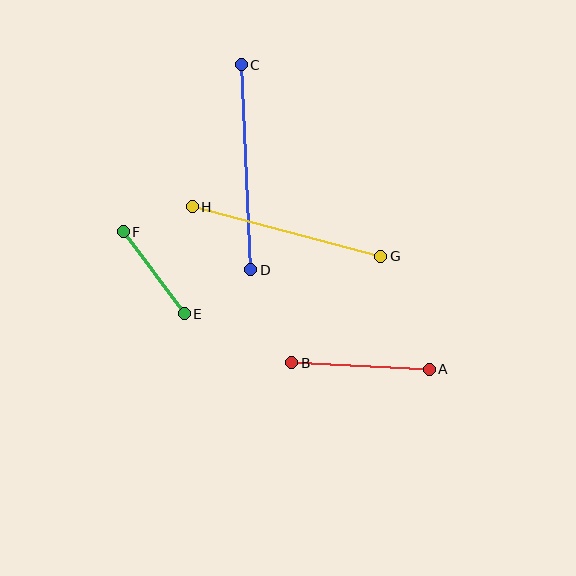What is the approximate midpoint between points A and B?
The midpoint is at approximately (360, 366) pixels.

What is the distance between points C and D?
The distance is approximately 205 pixels.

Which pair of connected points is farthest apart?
Points C and D are farthest apart.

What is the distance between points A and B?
The distance is approximately 138 pixels.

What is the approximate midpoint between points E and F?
The midpoint is at approximately (154, 273) pixels.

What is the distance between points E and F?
The distance is approximately 102 pixels.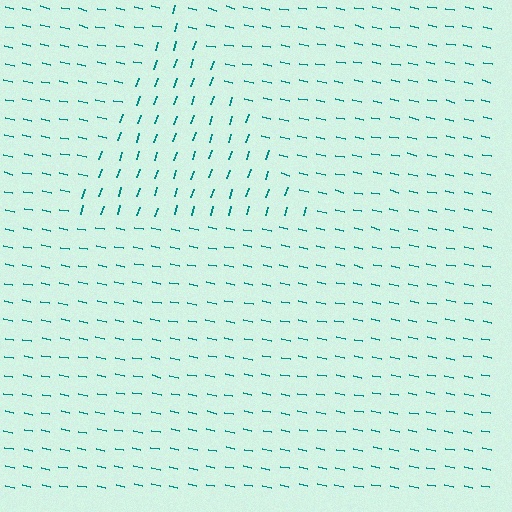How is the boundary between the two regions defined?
The boundary is defined purely by a change in line orientation (approximately 84 degrees difference). All lines are the same color and thickness.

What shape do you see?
I see a triangle.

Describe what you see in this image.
The image is filled with small teal line segments. A triangle region in the image has lines oriented differently from the surrounding lines, creating a visible texture boundary.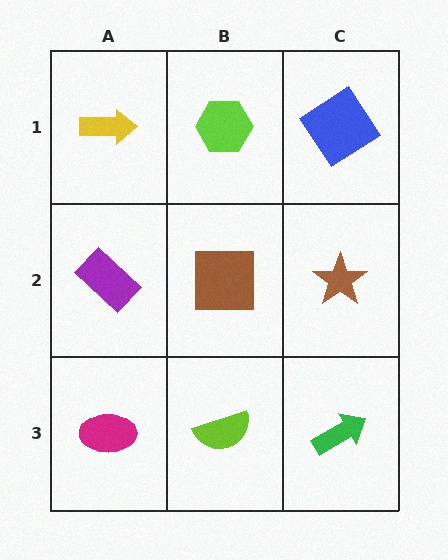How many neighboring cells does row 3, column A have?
2.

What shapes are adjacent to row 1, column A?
A purple rectangle (row 2, column A), a lime hexagon (row 1, column B).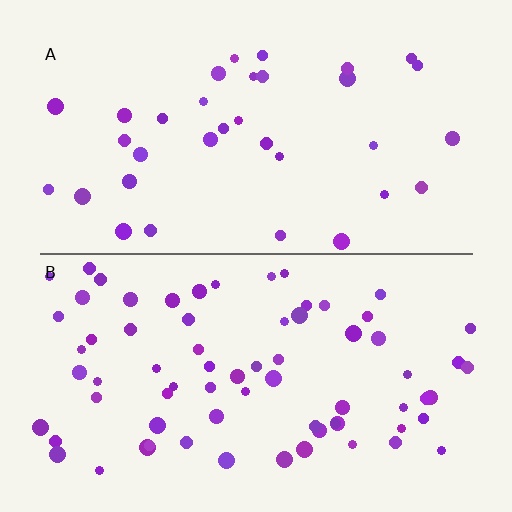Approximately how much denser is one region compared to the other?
Approximately 2.1× — region B over region A.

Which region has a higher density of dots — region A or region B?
B (the bottom).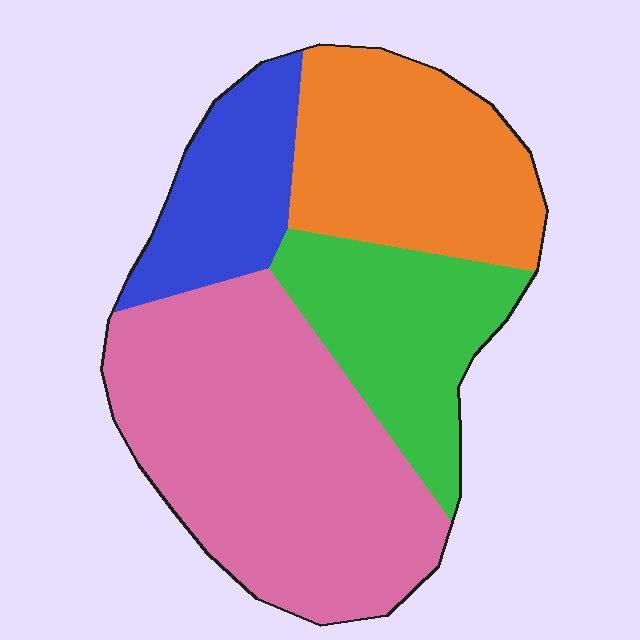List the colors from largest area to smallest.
From largest to smallest: pink, orange, green, blue.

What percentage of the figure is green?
Green covers 19% of the figure.